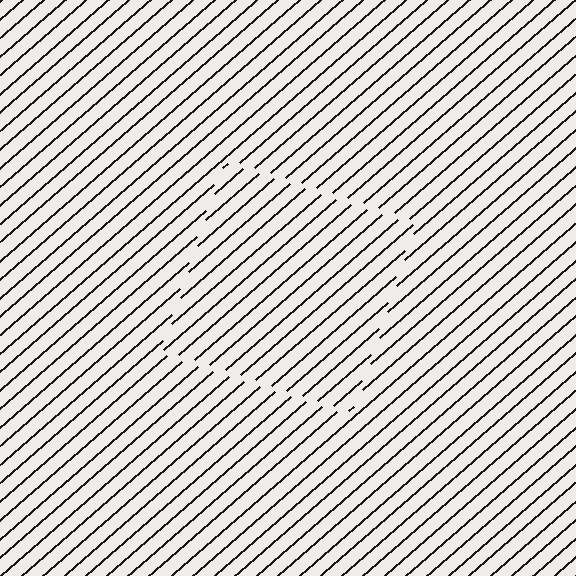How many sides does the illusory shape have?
4 sides — the line-ends trace a square.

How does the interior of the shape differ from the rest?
The interior of the shape contains the same grating, shifted by half a period — the contour is defined by the phase discontinuity where line-ends from the inner and outer gratings abut.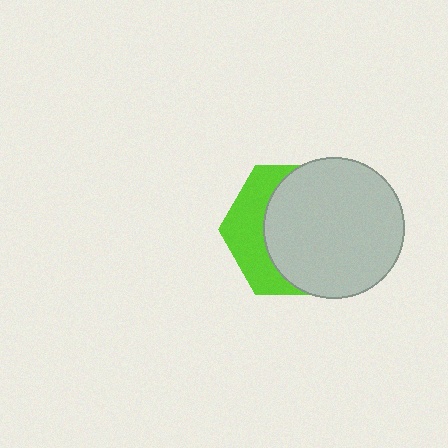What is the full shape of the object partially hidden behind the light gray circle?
The partially hidden object is a lime hexagon.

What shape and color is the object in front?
The object in front is a light gray circle.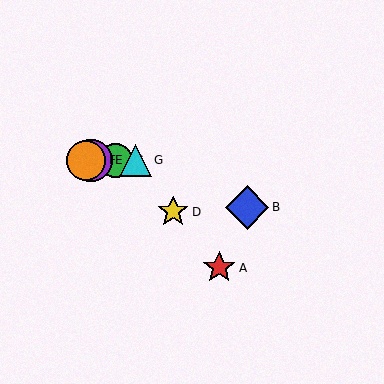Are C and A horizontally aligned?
No, C is at y≈160 and A is at y≈268.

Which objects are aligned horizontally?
Objects C, E, F, G are aligned horizontally.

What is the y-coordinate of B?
Object B is at y≈207.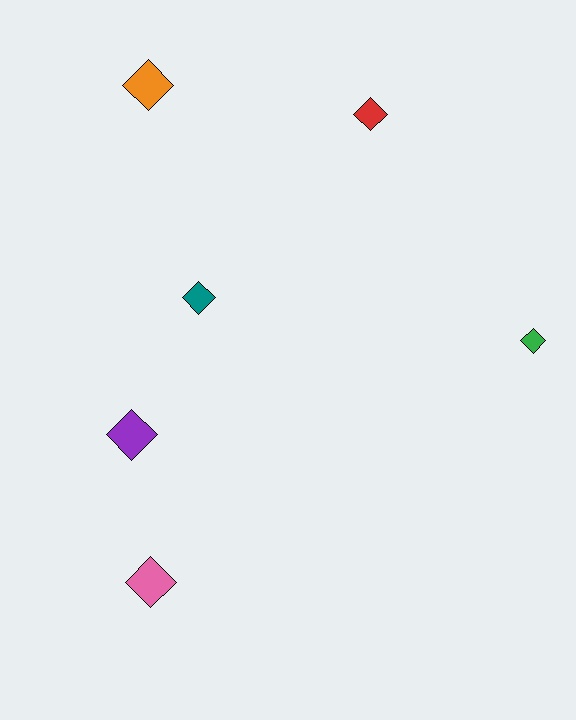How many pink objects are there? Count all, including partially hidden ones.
There is 1 pink object.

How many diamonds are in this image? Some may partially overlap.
There are 6 diamonds.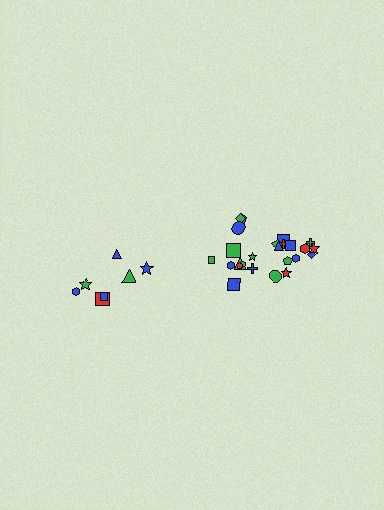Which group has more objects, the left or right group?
The right group.